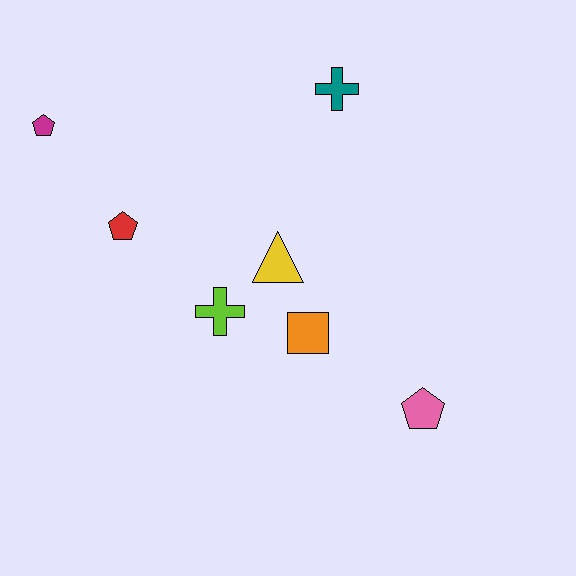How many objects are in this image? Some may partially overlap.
There are 7 objects.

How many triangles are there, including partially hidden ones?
There is 1 triangle.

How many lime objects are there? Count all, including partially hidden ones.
There is 1 lime object.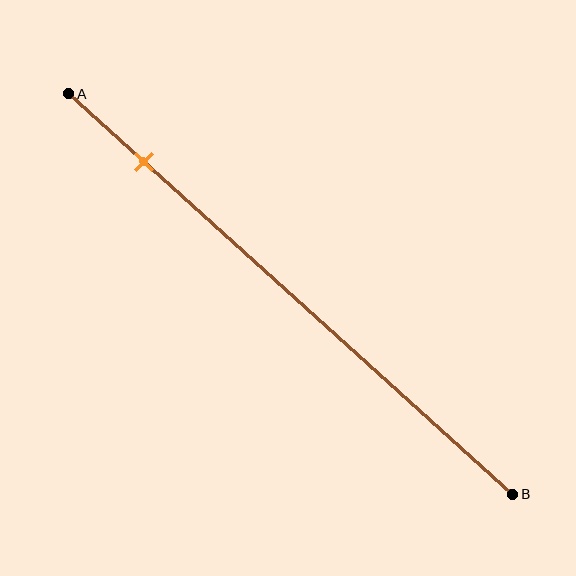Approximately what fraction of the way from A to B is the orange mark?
The orange mark is approximately 15% of the way from A to B.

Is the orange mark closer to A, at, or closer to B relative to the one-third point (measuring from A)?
The orange mark is closer to point A than the one-third point of segment AB.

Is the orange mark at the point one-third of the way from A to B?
No, the mark is at about 15% from A, not at the 33% one-third point.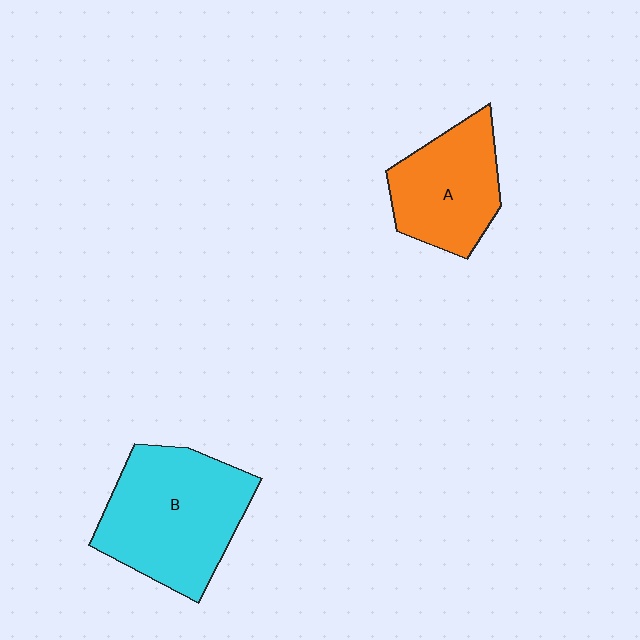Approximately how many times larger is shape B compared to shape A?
Approximately 1.5 times.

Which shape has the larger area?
Shape B (cyan).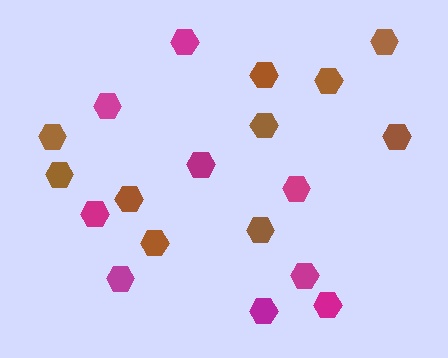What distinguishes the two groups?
There are 2 groups: one group of brown hexagons (10) and one group of magenta hexagons (9).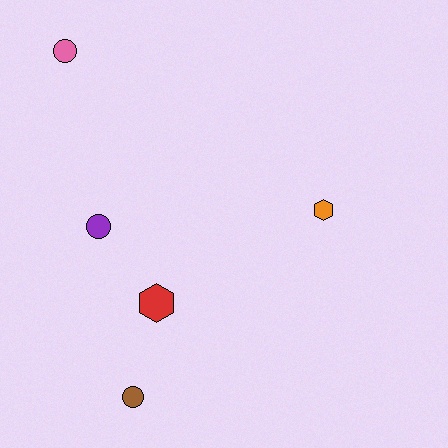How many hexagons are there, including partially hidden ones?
There are 2 hexagons.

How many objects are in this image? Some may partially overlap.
There are 5 objects.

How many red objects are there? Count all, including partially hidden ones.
There is 1 red object.